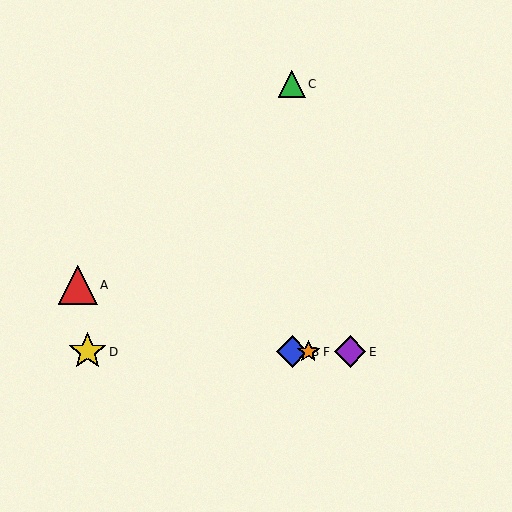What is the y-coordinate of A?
Object A is at y≈285.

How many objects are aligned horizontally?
4 objects (B, D, E, F) are aligned horizontally.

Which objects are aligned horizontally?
Objects B, D, E, F are aligned horizontally.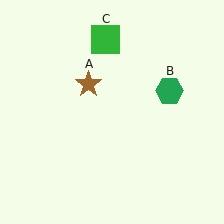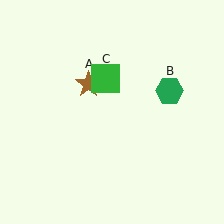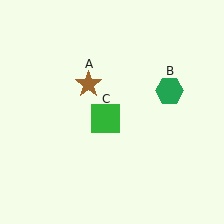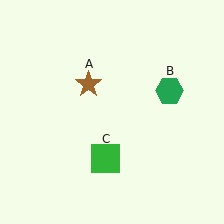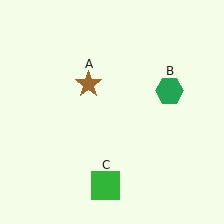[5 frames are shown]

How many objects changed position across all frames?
1 object changed position: green square (object C).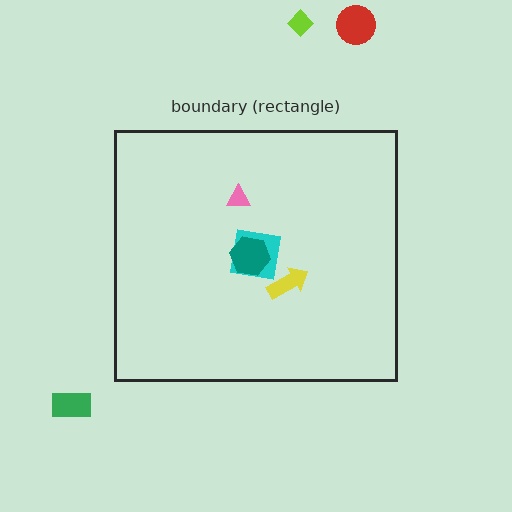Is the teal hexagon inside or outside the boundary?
Inside.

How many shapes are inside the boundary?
4 inside, 3 outside.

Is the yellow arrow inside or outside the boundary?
Inside.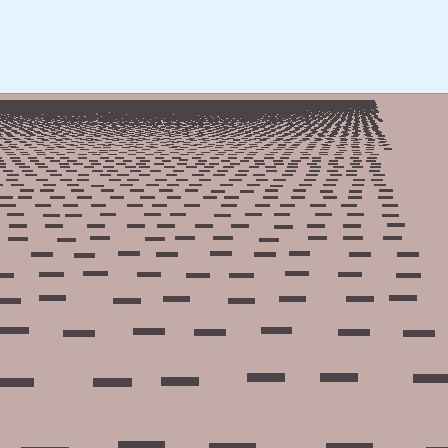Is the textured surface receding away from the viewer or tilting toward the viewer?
The surface is receding away from the viewer. Texture elements get smaller and denser toward the top.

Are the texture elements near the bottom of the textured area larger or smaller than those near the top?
Larger. Near the bottom, elements are closer to the viewer and appear at a bigger on-screen size.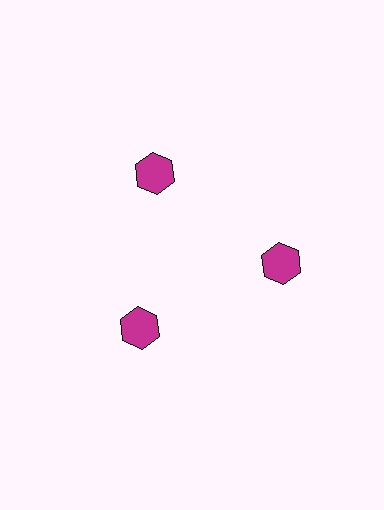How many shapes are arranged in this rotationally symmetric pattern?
There are 3 shapes, arranged in 3 groups of 1.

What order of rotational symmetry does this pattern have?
This pattern has 3-fold rotational symmetry.